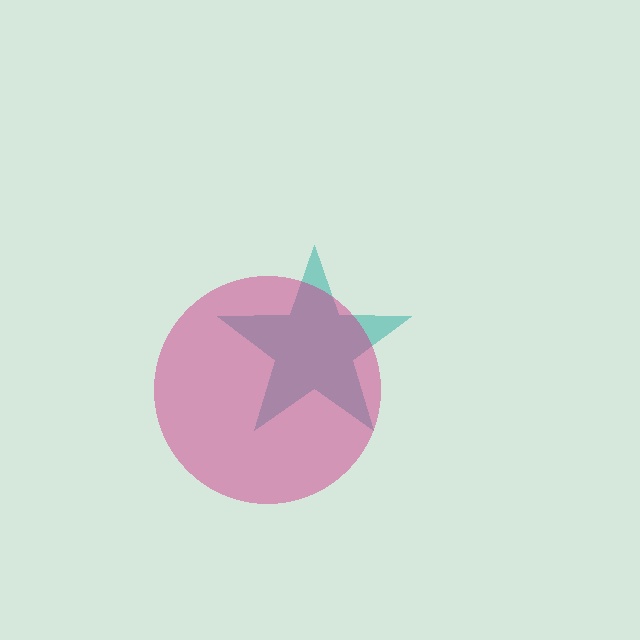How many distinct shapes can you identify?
There are 2 distinct shapes: a teal star, a magenta circle.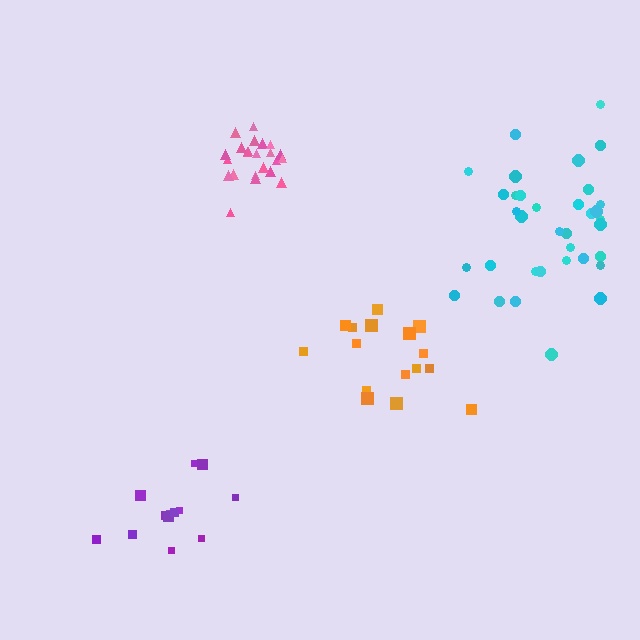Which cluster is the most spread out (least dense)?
Cyan.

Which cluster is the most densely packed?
Pink.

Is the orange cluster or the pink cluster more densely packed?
Pink.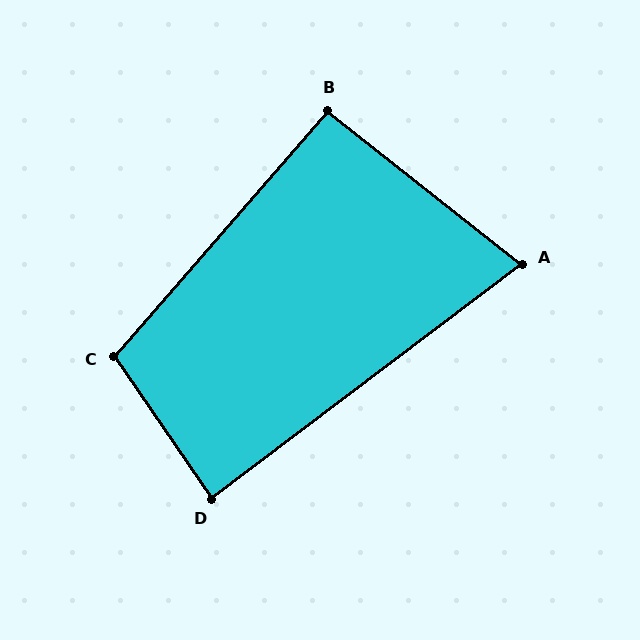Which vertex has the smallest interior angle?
A, at approximately 75 degrees.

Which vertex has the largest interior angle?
C, at approximately 105 degrees.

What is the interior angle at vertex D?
Approximately 87 degrees (approximately right).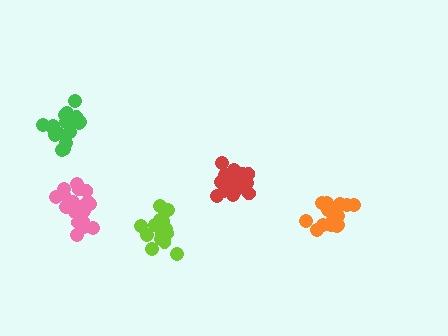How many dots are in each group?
Group 1: 19 dots, Group 2: 17 dots, Group 3: 20 dots, Group 4: 17 dots, Group 5: 17 dots (90 total).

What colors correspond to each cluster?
The clusters are colored: red, lime, pink, green, orange.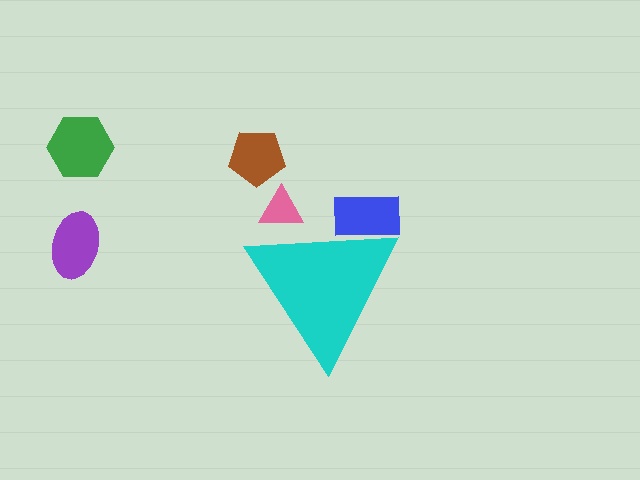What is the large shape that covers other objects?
A cyan triangle.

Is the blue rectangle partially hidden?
Yes, the blue rectangle is partially hidden behind the cyan triangle.